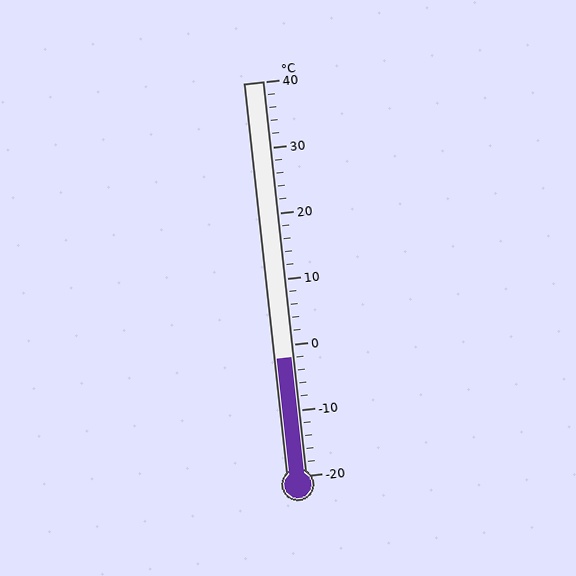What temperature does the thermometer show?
The thermometer shows approximately -2°C.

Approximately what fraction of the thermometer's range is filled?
The thermometer is filled to approximately 30% of its range.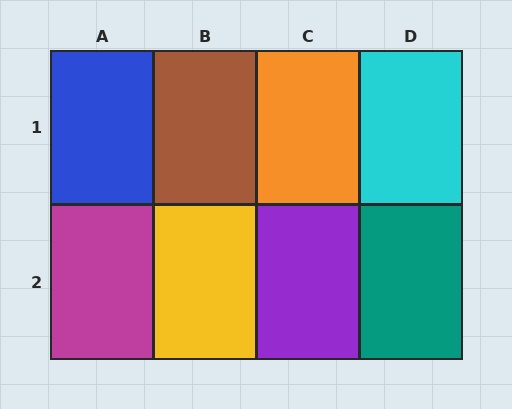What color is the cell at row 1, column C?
Orange.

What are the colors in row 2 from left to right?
Magenta, yellow, purple, teal.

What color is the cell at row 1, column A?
Blue.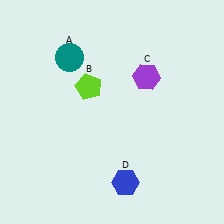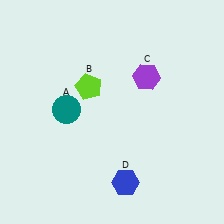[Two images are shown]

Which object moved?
The teal circle (A) moved down.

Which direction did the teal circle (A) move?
The teal circle (A) moved down.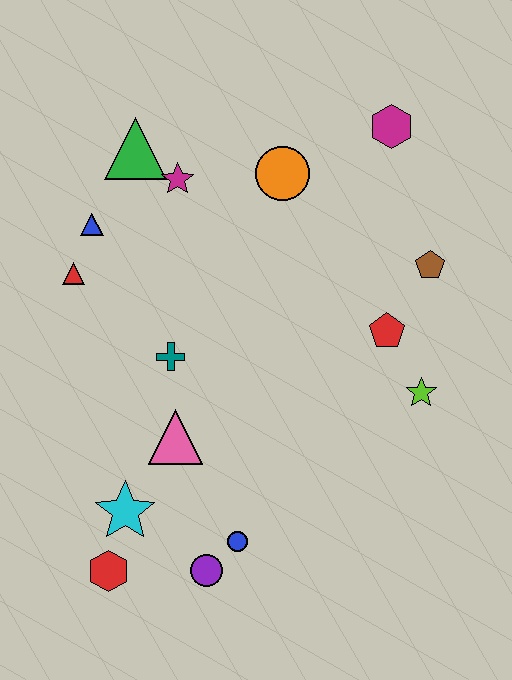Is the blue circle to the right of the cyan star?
Yes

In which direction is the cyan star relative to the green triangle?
The cyan star is below the green triangle.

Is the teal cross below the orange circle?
Yes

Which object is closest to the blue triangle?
The red triangle is closest to the blue triangle.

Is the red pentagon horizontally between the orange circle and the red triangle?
No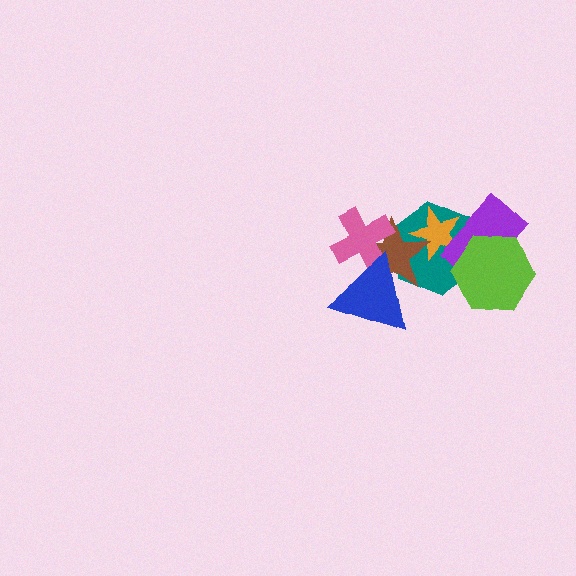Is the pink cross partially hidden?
Yes, it is partially covered by another shape.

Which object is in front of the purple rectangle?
The lime hexagon is in front of the purple rectangle.